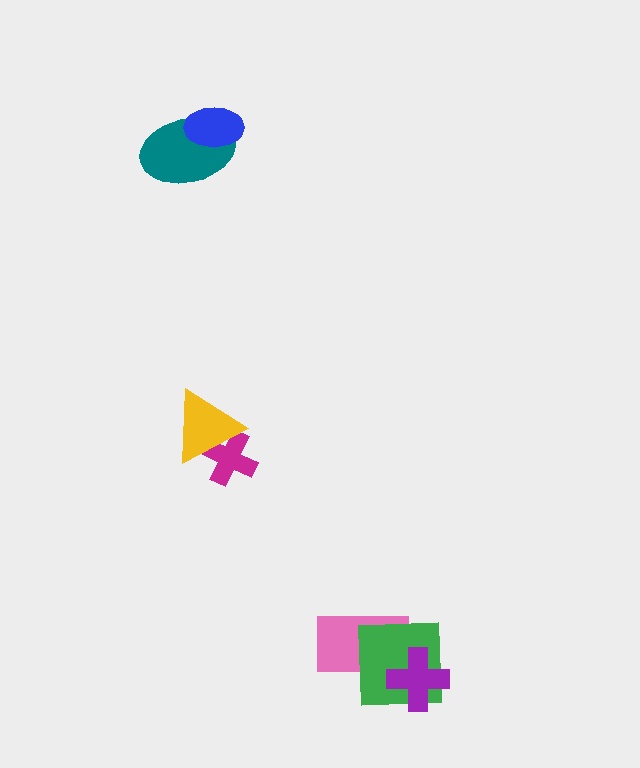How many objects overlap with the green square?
2 objects overlap with the green square.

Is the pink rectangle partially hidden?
Yes, it is partially covered by another shape.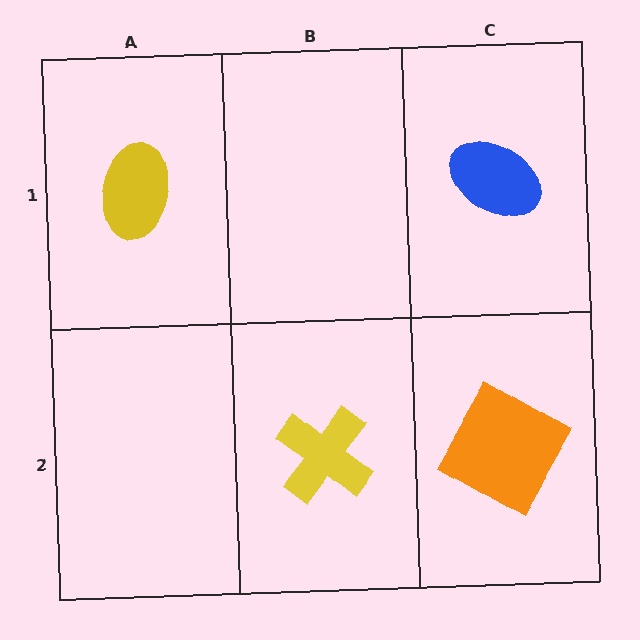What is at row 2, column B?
A yellow cross.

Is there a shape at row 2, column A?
No, that cell is empty.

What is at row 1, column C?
A blue ellipse.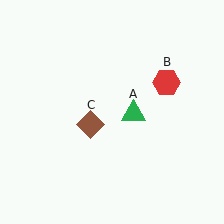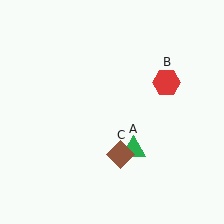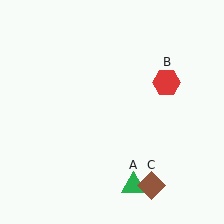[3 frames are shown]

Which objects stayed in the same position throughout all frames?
Red hexagon (object B) remained stationary.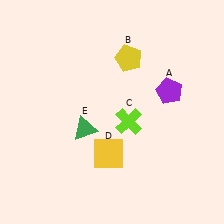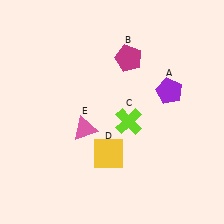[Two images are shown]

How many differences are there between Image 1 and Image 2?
There are 2 differences between the two images.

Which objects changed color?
B changed from yellow to magenta. E changed from green to pink.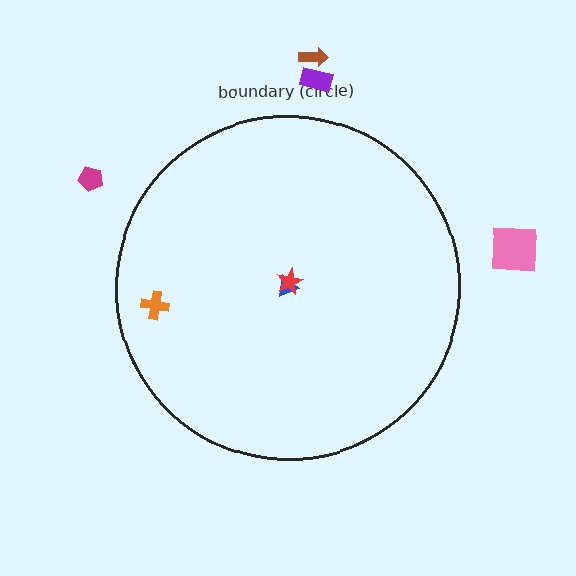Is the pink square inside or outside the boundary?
Outside.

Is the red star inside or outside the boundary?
Inside.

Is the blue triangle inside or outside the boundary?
Inside.